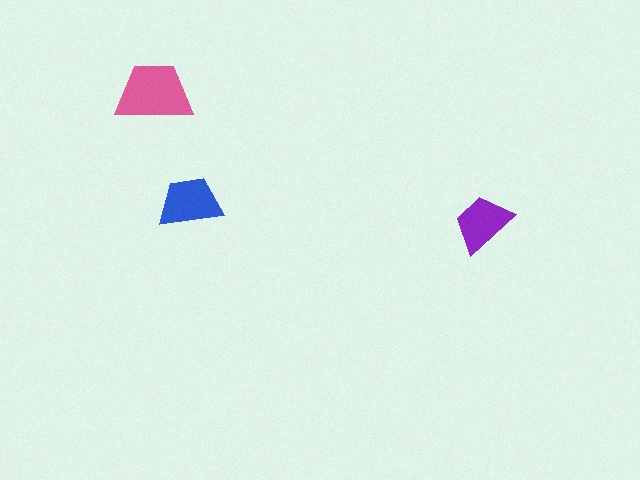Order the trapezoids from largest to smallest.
the pink one, the blue one, the purple one.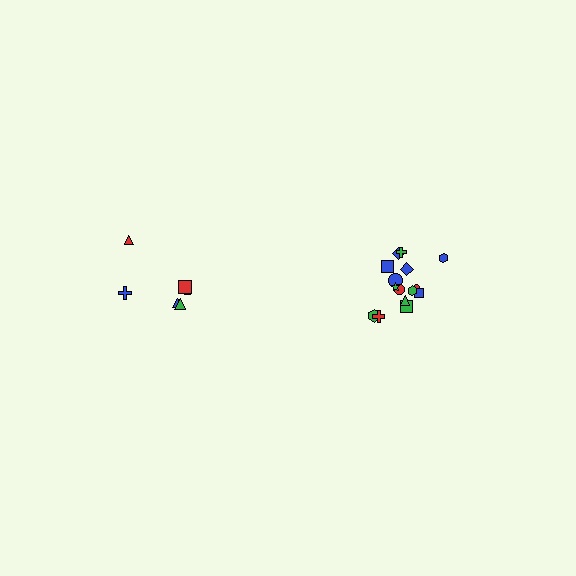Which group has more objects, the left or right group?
The right group.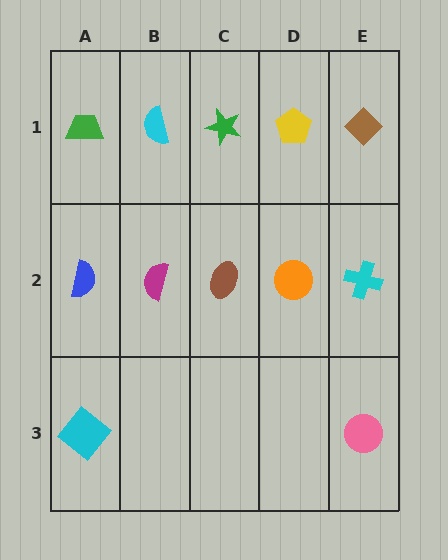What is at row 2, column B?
A magenta semicircle.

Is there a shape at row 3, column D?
No, that cell is empty.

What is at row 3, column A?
A cyan diamond.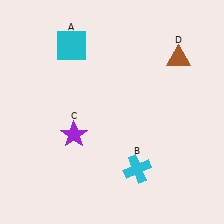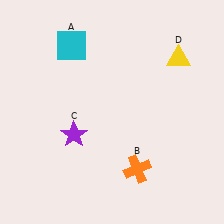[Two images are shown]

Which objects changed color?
B changed from cyan to orange. D changed from brown to yellow.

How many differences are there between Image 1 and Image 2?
There are 2 differences between the two images.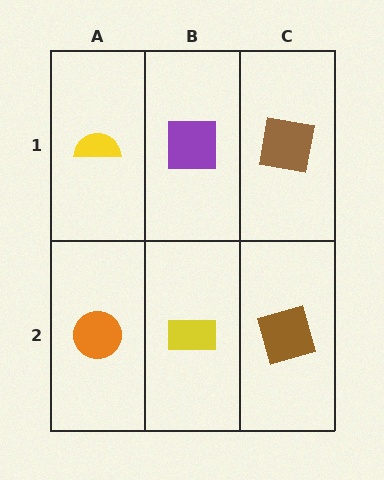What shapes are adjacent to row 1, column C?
A brown square (row 2, column C), a purple square (row 1, column B).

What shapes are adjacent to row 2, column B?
A purple square (row 1, column B), an orange circle (row 2, column A), a brown square (row 2, column C).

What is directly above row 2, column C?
A brown square.